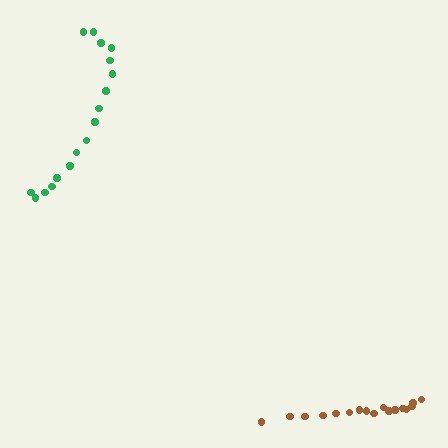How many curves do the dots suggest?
There are 2 distinct paths.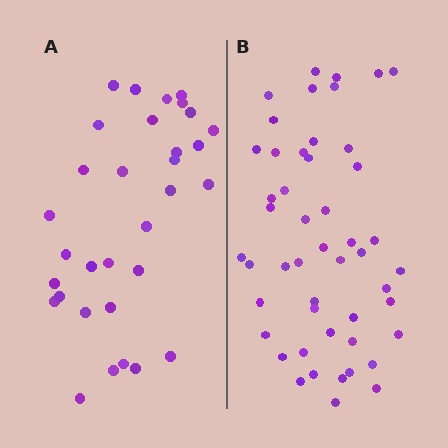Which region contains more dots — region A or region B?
Region B (the right region) has more dots.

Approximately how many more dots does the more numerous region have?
Region B has approximately 15 more dots than region A.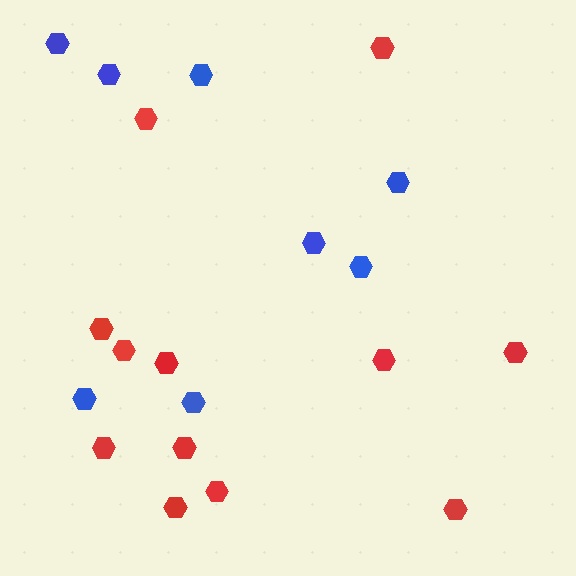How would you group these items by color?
There are 2 groups: one group of blue hexagons (8) and one group of red hexagons (12).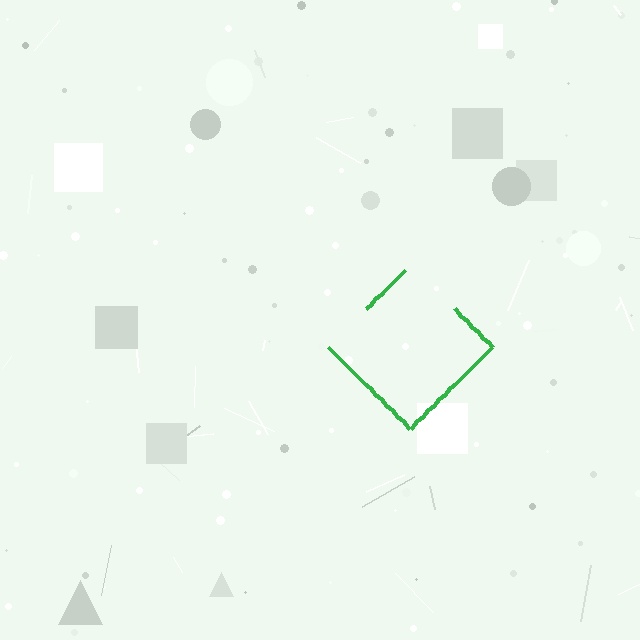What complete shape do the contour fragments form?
The contour fragments form a diamond.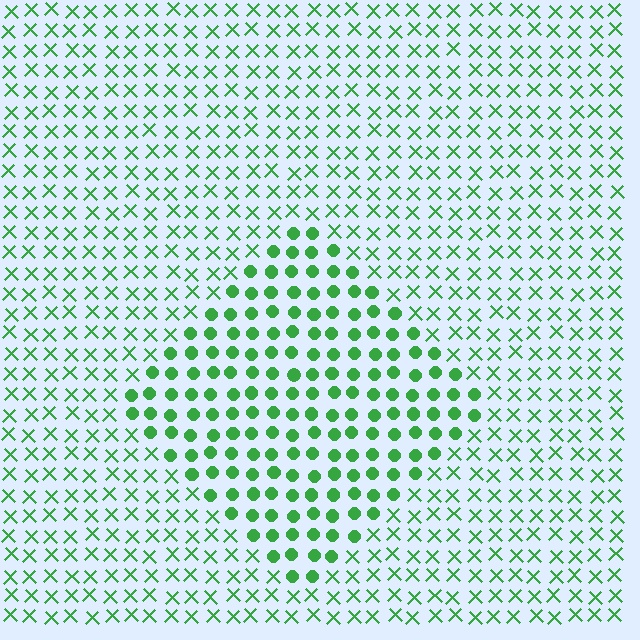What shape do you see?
I see a diamond.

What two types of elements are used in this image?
The image uses circles inside the diamond region and X marks outside it.